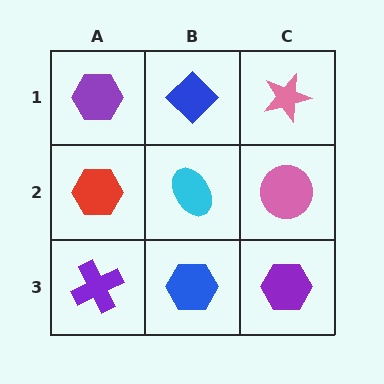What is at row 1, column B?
A blue diamond.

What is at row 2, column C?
A pink circle.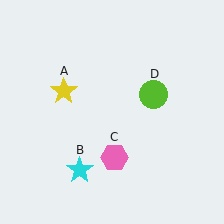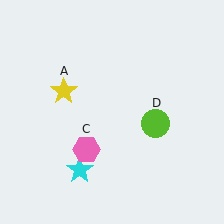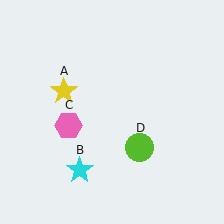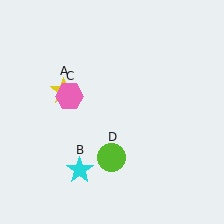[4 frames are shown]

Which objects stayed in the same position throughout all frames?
Yellow star (object A) and cyan star (object B) remained stationary.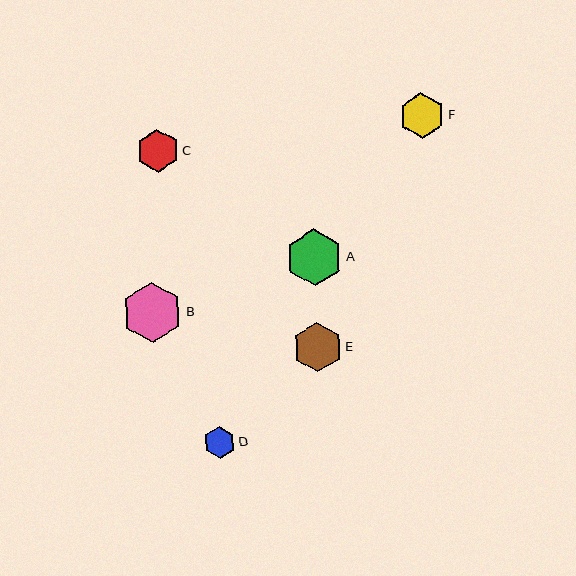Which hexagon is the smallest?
Hexagon D is the smallest with a size of approximately 32 pixels.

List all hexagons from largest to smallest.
From largest to smallest: B, A, E, F, C, D.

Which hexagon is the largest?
Hexagon B is the largest with a size of approximately 60 pixels.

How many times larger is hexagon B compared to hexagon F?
Hexagon B is approximately 1.3 times the size of hexagon F.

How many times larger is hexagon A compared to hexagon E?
Hexagon A is approximately 1.2 times the size of hexagon E.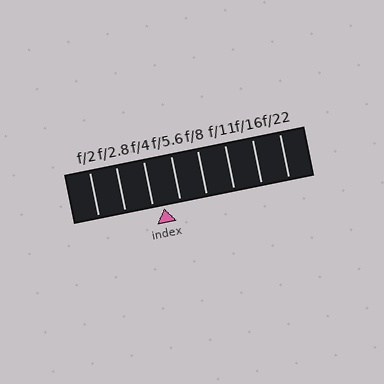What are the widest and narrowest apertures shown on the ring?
The widest aperture shown is f/2 and the narrowest is f/22.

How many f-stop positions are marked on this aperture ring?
There are 8 f-stop positions marked.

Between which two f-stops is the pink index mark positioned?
The index mark is between f/4 and f/5.6.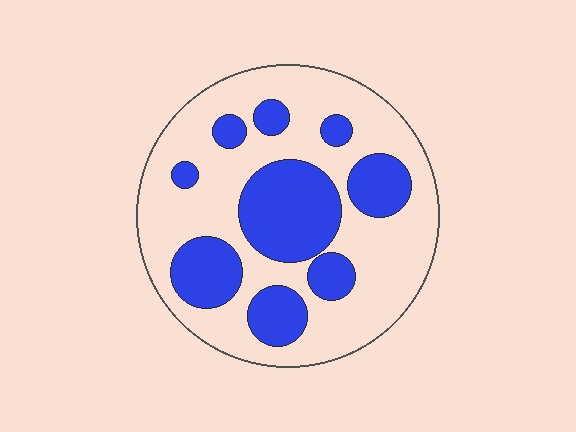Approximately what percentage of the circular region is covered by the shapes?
Approximately 35%.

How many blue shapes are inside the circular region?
9.